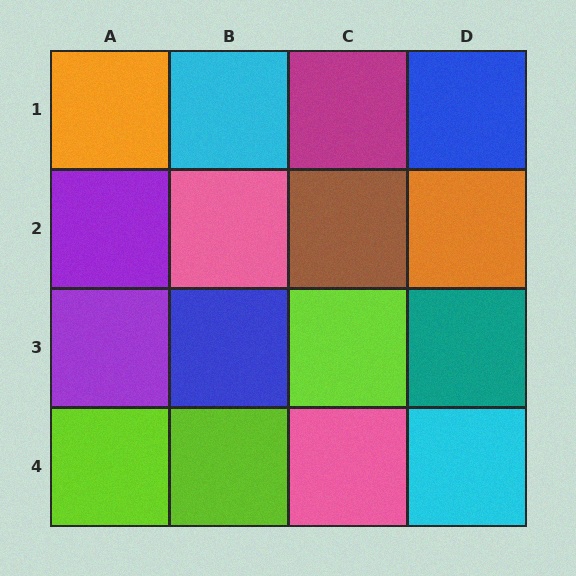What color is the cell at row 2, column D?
Orange.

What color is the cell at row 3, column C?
Lime.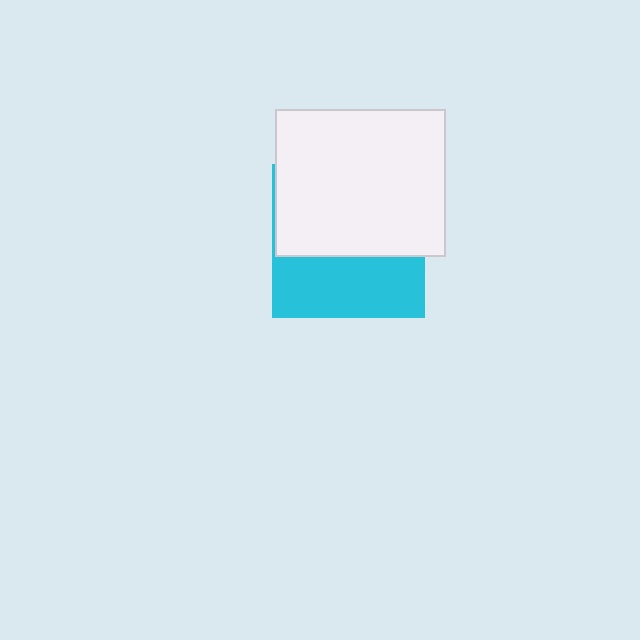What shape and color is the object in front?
The object in front is a white rectangle.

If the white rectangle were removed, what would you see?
You would see the complete cyan square.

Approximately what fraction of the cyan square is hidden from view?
Roughly 59% of the cyan square is hidden behind the white rectangle.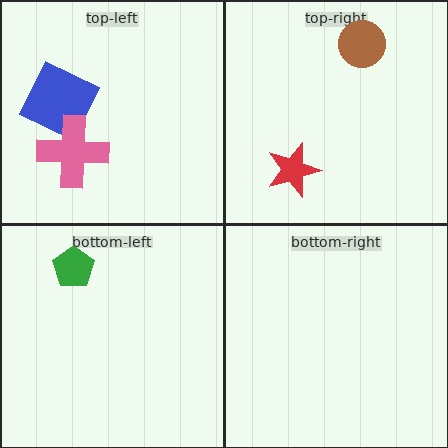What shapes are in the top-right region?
The red star, the brown circle.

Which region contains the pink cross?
The top-left region.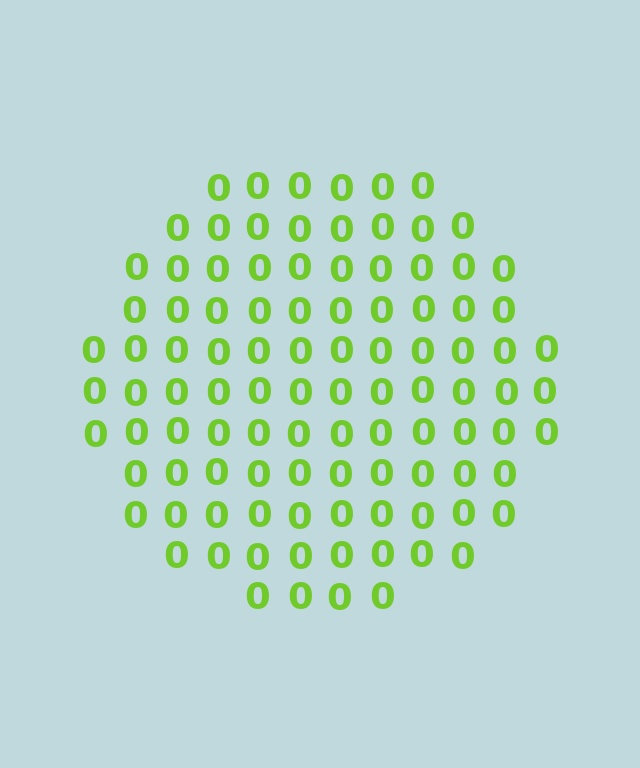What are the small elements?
The small elements are digit 0's.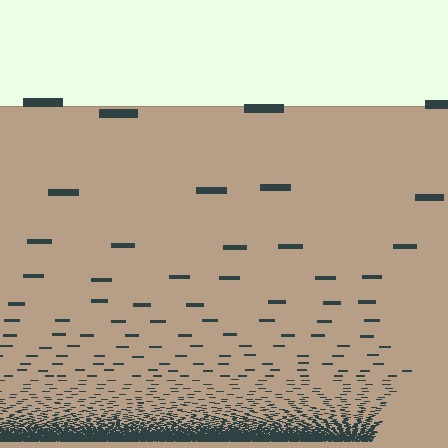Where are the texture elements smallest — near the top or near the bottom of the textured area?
Near the bottom.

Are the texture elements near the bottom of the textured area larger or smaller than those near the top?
Smaller. The gradient is inverted — elements near the bottom are smaller and denser.